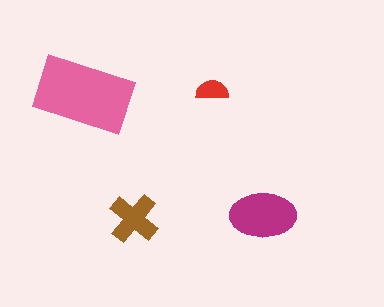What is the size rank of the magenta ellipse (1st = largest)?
2nd.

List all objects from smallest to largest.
The red semicircle, the brown cross, the magenta ellipse, the pink rectangle.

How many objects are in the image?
There are 4 objects in the image.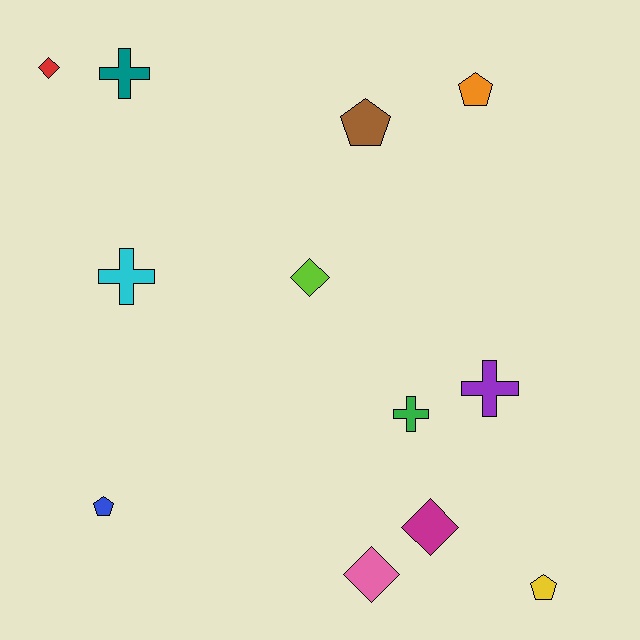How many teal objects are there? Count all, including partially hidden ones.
There is 1 teal object.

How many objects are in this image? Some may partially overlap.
There are 12 objects.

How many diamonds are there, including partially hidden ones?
There are 4 diamonds.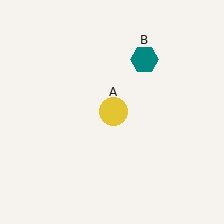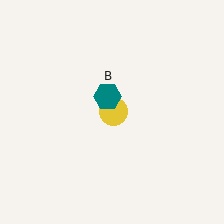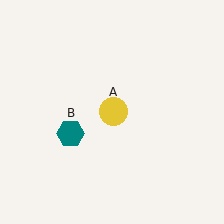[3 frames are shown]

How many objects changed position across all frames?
1 object changed position: teal hexagon (object B).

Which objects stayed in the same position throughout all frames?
Yellow circle (object A) remained stationary.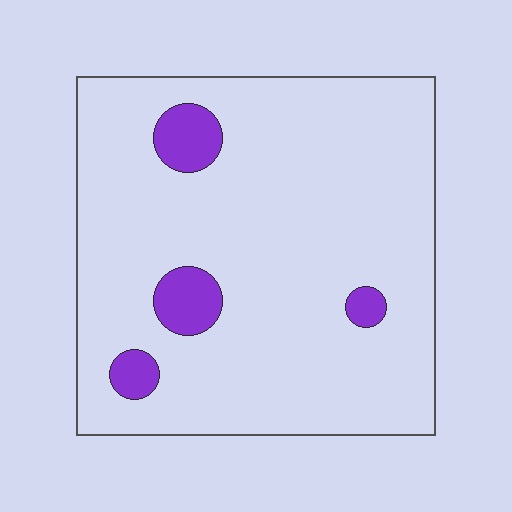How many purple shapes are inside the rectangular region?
4.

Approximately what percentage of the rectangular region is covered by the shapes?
Approximately 10%.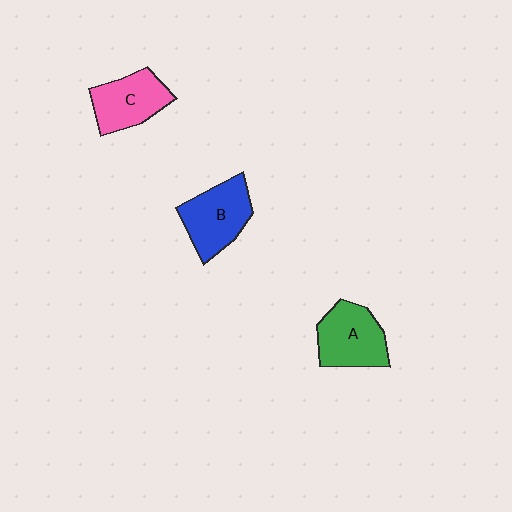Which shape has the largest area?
Shape B (blue).